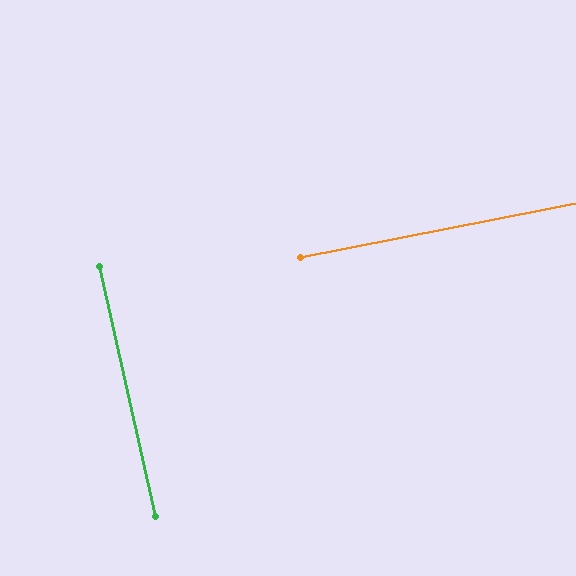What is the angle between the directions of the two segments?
Approximately 88 degrees.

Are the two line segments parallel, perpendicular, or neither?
Perpendicular — they meet at approximately 88°.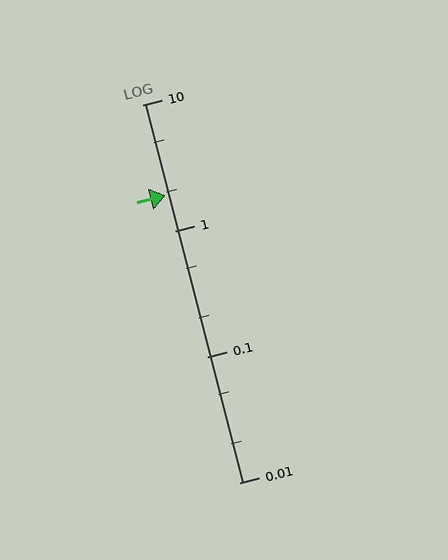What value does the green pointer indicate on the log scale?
The pointer indicates approximately 1.9.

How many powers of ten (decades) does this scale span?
The scale spans 3 decades, from 0.01 to 10.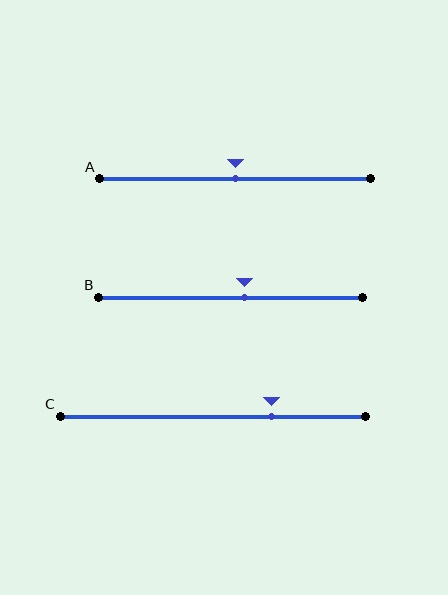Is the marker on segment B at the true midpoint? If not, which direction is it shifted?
No, the marker on segment B is shifted to the right by about 5% of the segment length.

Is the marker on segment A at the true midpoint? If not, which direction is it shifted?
Yes, the marker on segment A is at the true midpoint.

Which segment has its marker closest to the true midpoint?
Segment A has its marker closest to the true midpoint.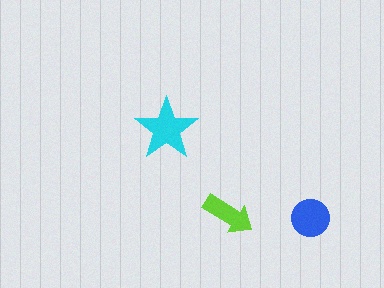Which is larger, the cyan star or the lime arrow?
The cyan star.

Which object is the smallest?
The lime arrow.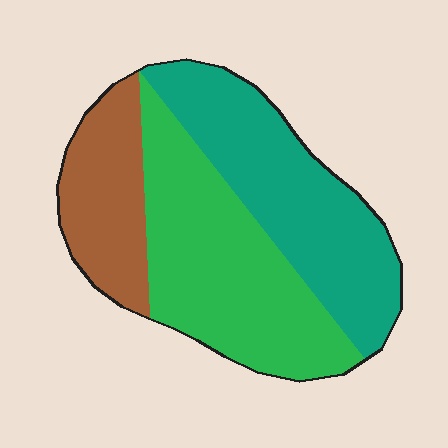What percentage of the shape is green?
Green covers roughly 40% of the shape.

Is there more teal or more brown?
Teal.